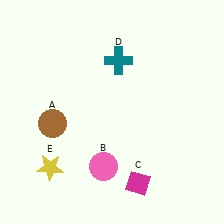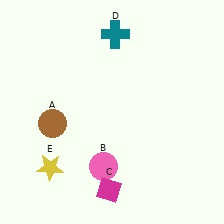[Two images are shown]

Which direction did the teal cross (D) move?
The teal cross (D) moved up.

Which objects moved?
The objects that moved are: the magenta diamond (C), the teal cross (D).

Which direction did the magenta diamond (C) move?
The magenta diamond (C) moved left.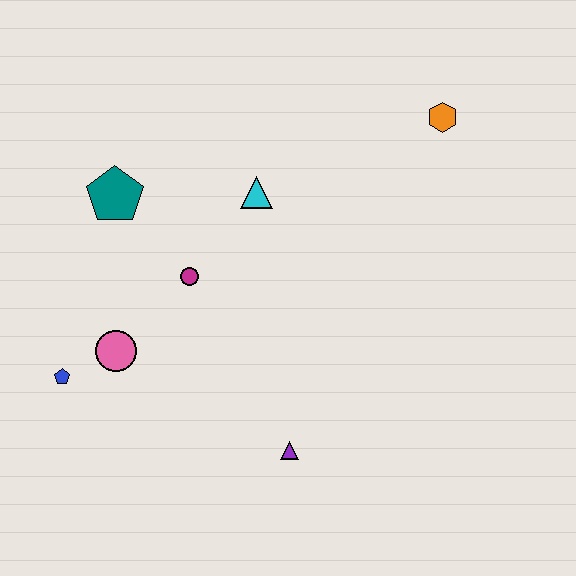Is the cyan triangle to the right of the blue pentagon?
Yes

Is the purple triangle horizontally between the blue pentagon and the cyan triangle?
No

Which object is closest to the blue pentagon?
The pink circle is closest to the blue pentagon.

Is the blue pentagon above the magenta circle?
No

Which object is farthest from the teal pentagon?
The orange hexagon is farthest from the teal pentagon.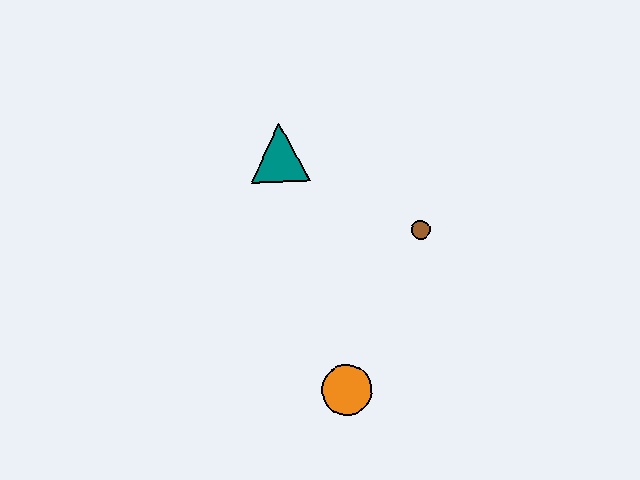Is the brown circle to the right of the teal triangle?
Yes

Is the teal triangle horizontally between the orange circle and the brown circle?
No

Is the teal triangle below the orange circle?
No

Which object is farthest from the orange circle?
The teal triangle is farthest from the orange circle.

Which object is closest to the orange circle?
The brown circle is closest to the orange circle.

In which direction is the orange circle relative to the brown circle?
The orange circle is below the brown circle.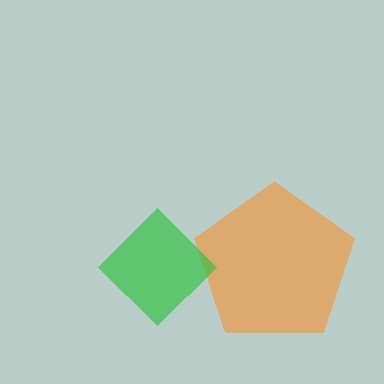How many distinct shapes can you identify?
There are 2 distinct shapes: an orange pentagon, a green diamond.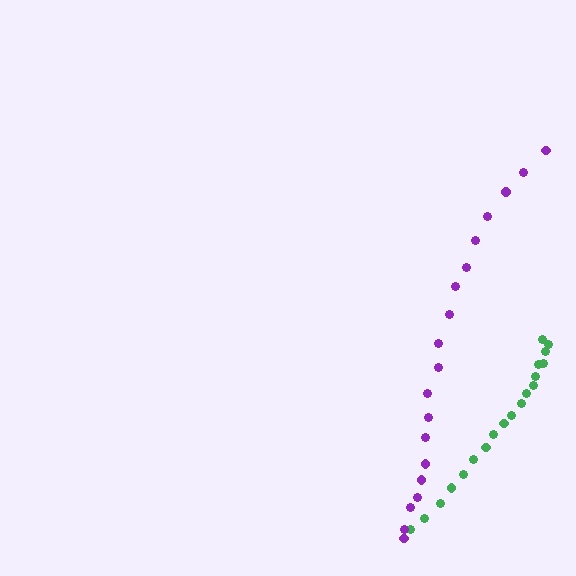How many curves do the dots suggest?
There are 2 distinct paths.